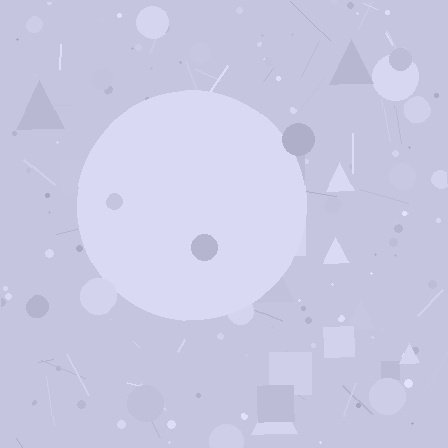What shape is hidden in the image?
A circle is hidden in the image.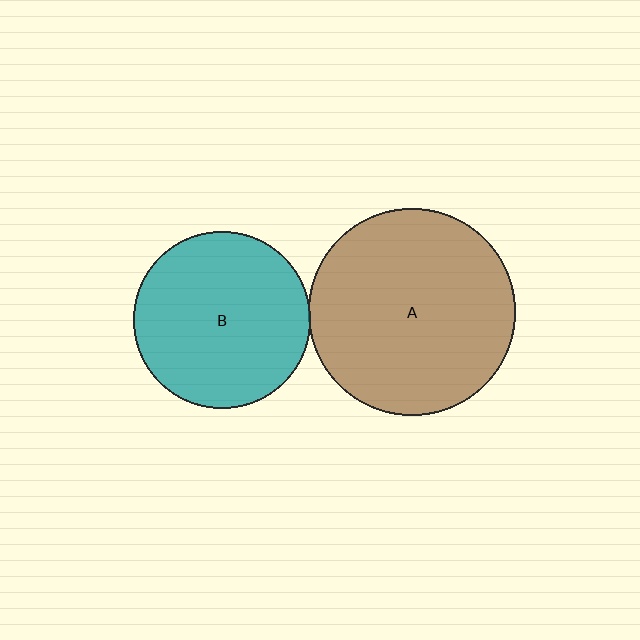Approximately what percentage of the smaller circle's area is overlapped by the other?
Approximately 5%.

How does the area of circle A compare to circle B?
Approximately 1.4 times.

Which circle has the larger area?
Circle A (brown).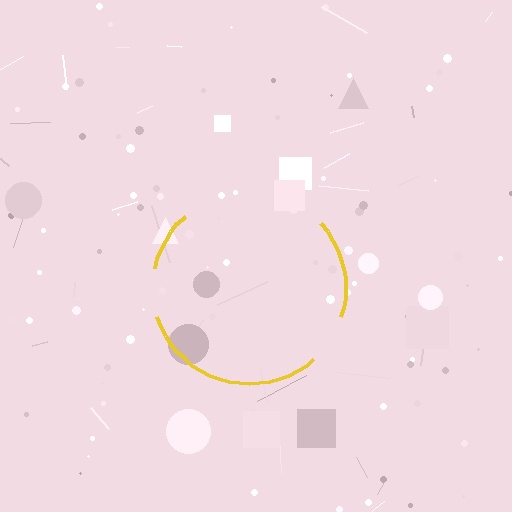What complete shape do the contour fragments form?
The contour fragments form a circle.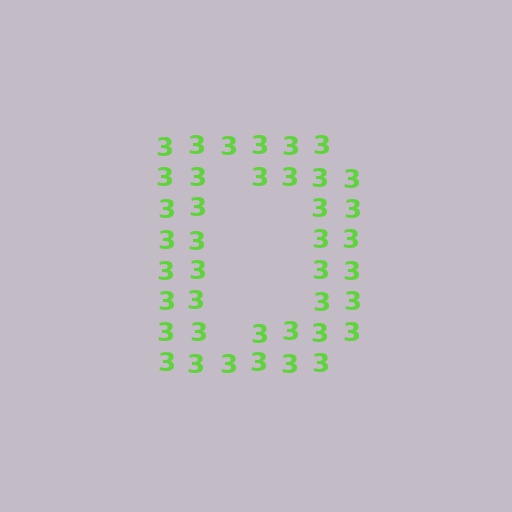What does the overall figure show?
The overall figure shows the letter D.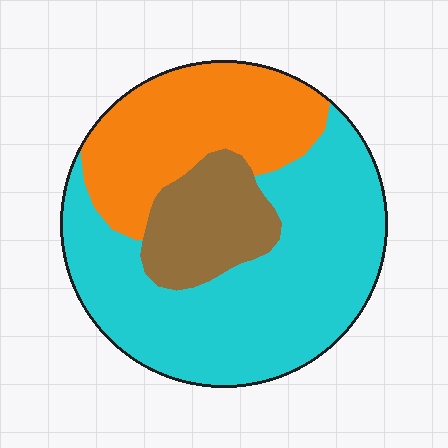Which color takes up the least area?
Brown, at roughly 15%.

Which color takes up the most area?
Cyan, at roughly 55%.